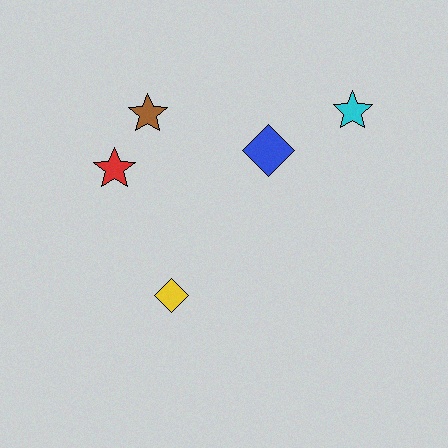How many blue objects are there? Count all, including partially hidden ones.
There is 1 blue object.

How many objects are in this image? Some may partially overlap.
There are 5 objects.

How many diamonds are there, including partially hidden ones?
There are 2 diamonds.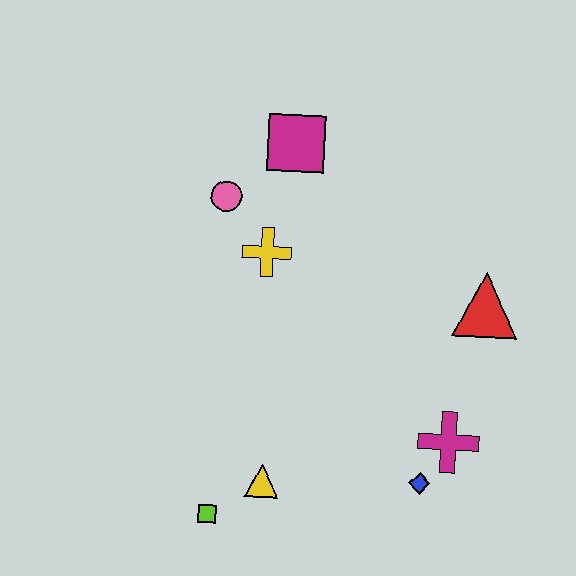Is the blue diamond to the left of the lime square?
No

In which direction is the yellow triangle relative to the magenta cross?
The yellow triangle is to the left of the magenta cross.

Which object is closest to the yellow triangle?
The lime square is closest to the yellow triangle.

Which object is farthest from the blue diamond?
The magenta square is farthest from the blue diamond.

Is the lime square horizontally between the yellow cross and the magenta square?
No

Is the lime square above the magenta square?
No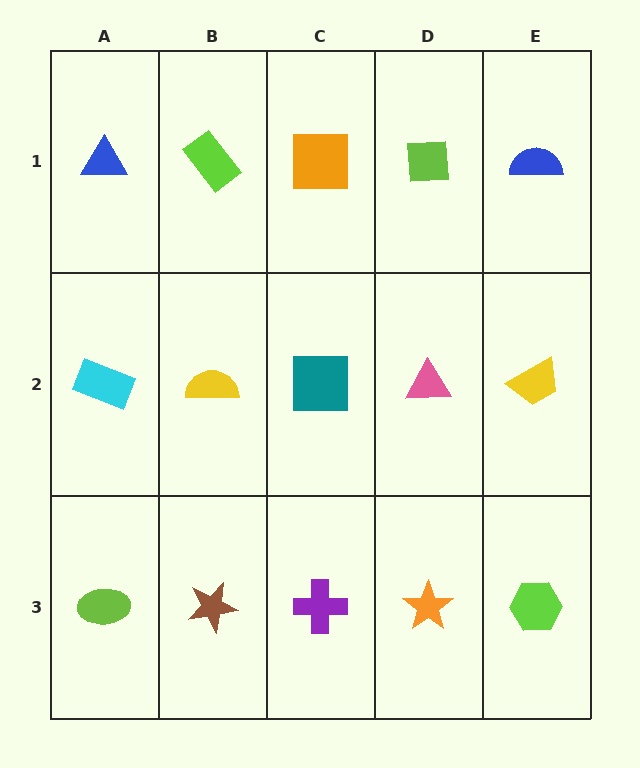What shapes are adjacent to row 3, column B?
A yellow semicircle (row 2, column B), a lime ellipse (row 3, column A), a purple cross (row 3, column C).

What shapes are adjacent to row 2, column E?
A blue semicircle (row 1, column E), a lime hexagon (row 3, column E), a pink triangle (row 2, column D).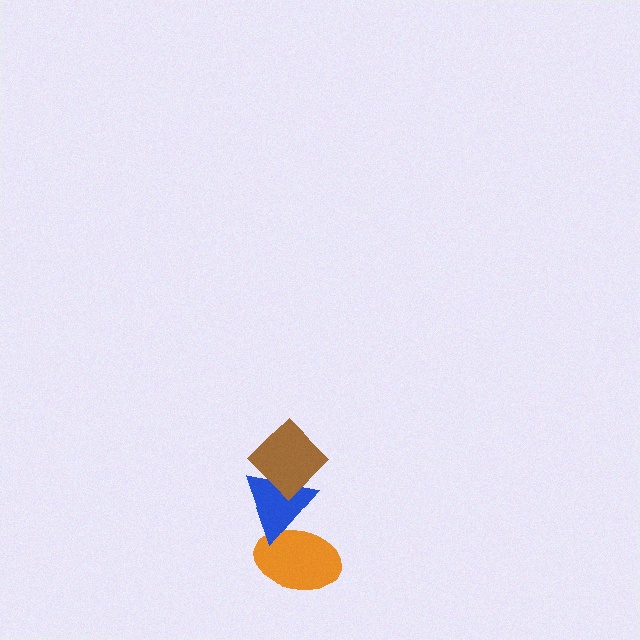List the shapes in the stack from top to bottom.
From top to bottom: the brown diamond, the blue triangle, the orange ellipse.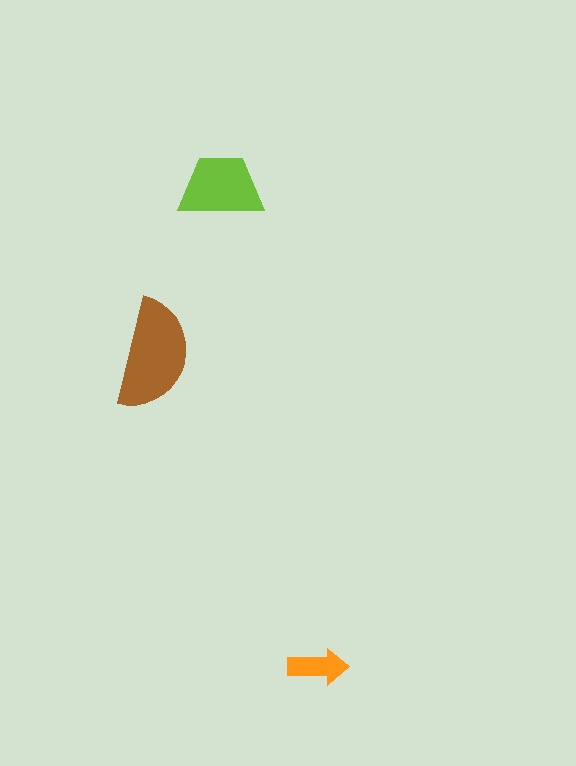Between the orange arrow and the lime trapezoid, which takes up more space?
The lime trapezoid.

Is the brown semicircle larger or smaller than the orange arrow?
Larger.